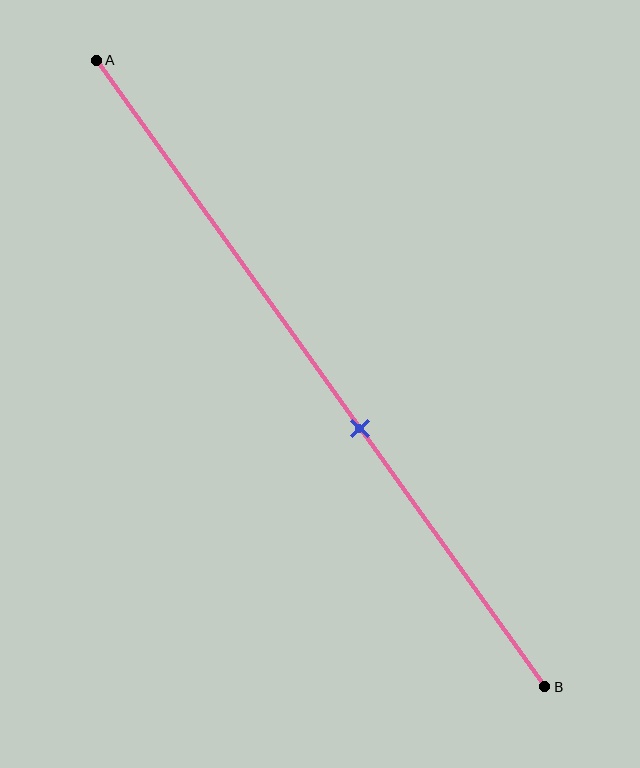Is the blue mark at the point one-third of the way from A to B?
No, the mark is at about 60% from A, not at the 33% one-third point.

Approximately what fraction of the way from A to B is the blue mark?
The blue mark is approximately 60% of the way from A to B.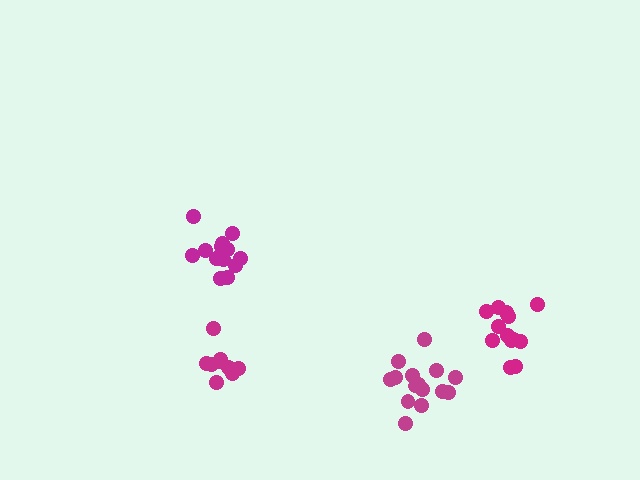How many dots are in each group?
Group 1: 13 dots, Group 2: 13 dots, Group 3: 15 dots, Group 4: 9 dots (50 total).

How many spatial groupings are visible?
There are 4 spatial groupings.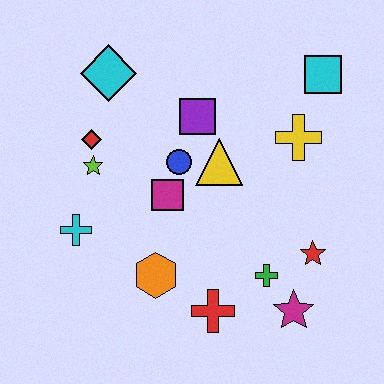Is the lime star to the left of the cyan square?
Yes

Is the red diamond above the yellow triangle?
Yes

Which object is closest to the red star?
The green cross is closest to the red star.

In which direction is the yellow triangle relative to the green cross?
The yellow triangle is above the green cross.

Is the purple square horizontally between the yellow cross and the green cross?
No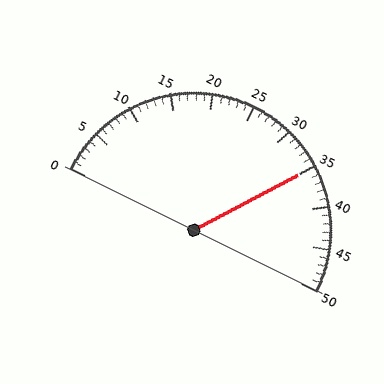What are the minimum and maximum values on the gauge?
The gauge ranges from 0 to 50.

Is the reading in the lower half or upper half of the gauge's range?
The reading is in the upper half of the range (0 to 50).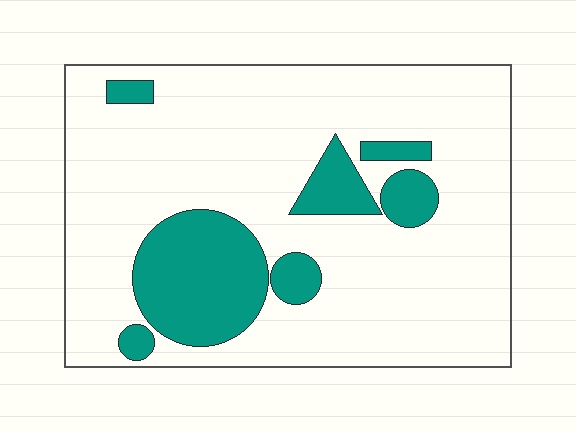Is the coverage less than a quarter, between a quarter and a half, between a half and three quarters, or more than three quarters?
Less than a quarter.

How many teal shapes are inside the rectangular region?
7.